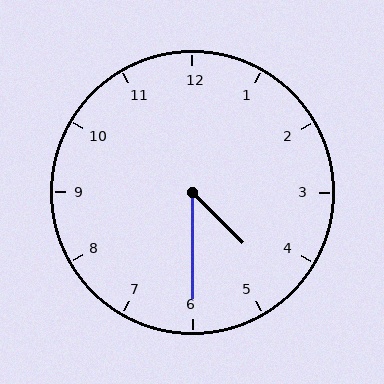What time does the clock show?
4:30.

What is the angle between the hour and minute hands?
Approximately 45 degrees.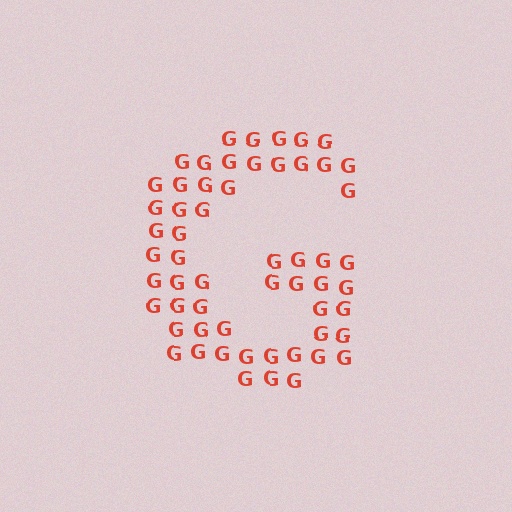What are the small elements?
The small elements are letter G's.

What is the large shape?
The large shape is the letter G.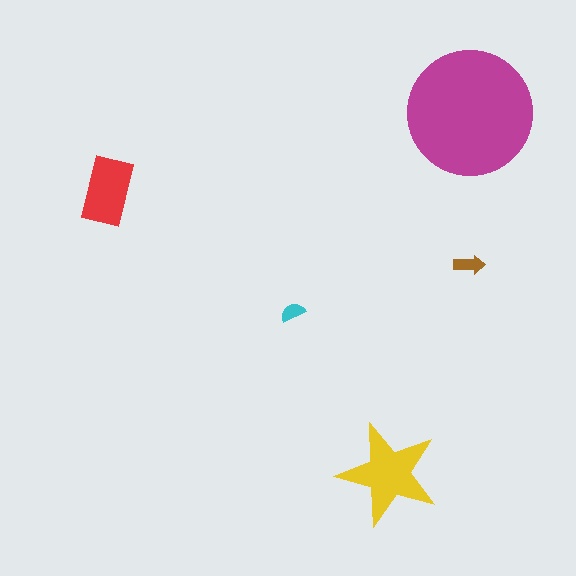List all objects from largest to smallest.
The magenta circle, the yellow star, the red rectangle, the brown arrow, the cyan semicircle.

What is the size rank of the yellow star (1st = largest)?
2nd.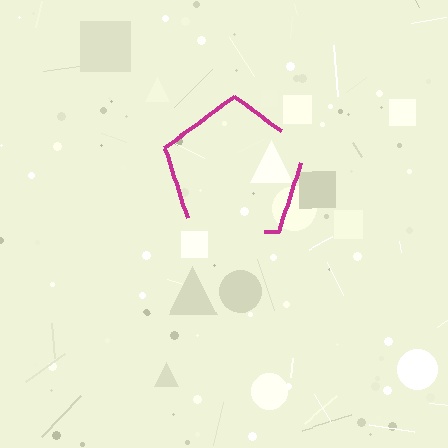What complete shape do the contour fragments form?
The contour fragments form a pentagon.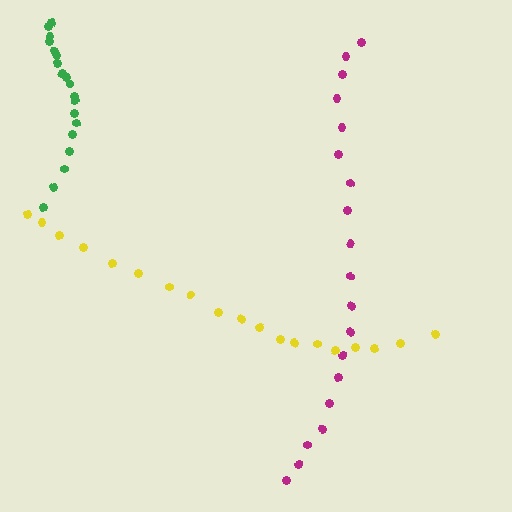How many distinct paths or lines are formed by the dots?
There are 3 distinct paths.